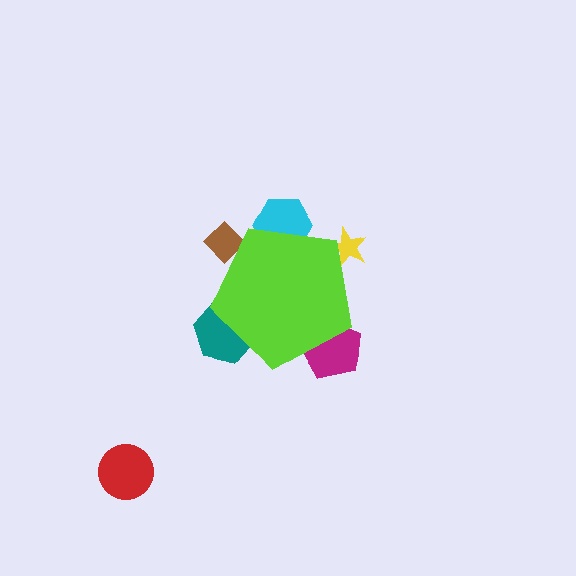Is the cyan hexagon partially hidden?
Yes, the cyan hexagon is partially hidden behind the lime pentagon.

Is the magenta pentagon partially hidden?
Yes, the magenta pentagon is partially hidden behind the lime pentagon.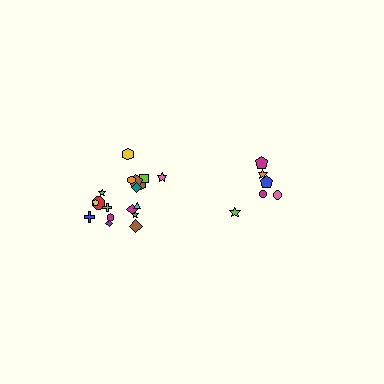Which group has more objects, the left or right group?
The left group.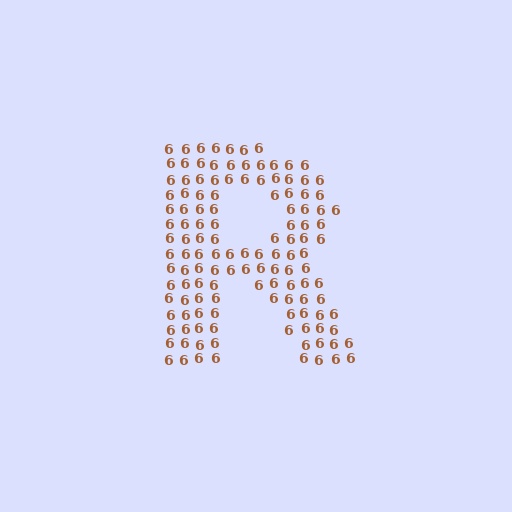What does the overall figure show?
The overall figure shows the letter R.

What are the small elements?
The small elements are digit 6's.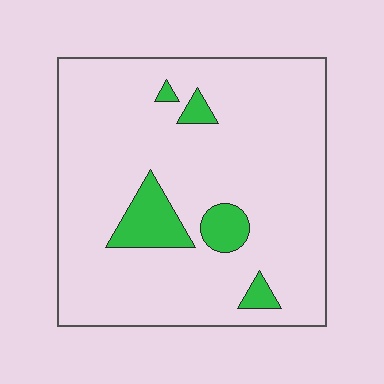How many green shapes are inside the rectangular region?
5.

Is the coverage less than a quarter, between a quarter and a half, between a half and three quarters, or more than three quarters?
Less than a quarter.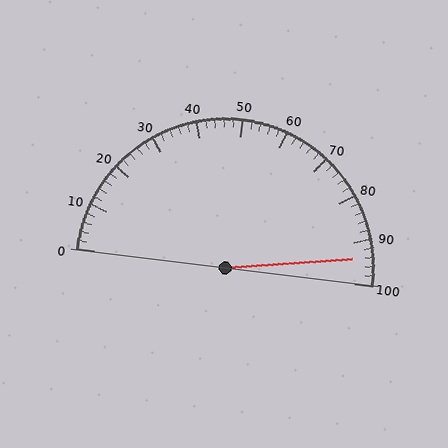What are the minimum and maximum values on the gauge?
The gauge ranges from 0 to 100.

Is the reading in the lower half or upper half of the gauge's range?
The reading is in the upper half of the range (0 to 100).